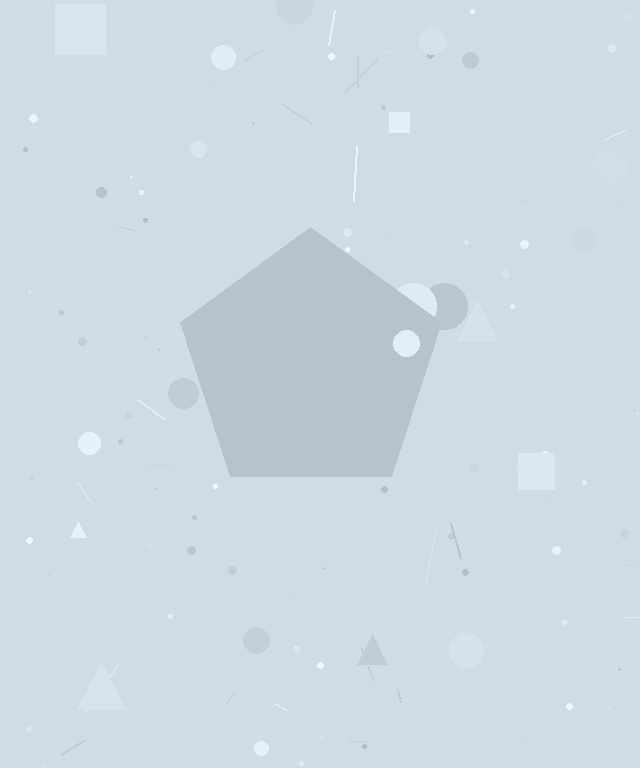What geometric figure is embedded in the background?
A pentagon is embedded in the background.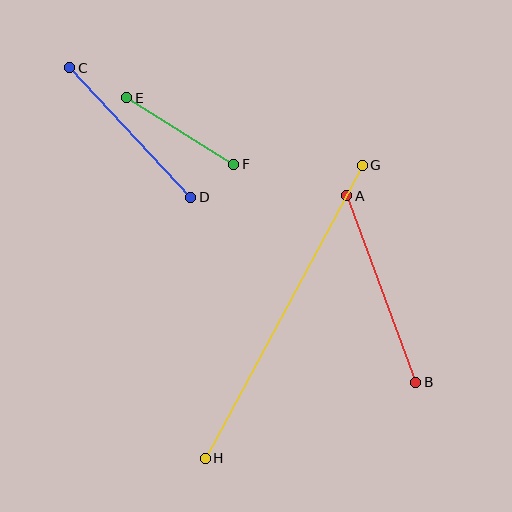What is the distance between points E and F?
The distance is approximately 126 pixels.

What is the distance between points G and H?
The distance is approximately 333 pixels.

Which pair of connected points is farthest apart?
Points G and H are farthest apart.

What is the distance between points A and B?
The distance is approximately 199 pixels.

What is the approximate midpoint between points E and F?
The midpoint is at approximately (180, 131) pixels.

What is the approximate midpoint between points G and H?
The midpoint is at approximately (284, 312) pixels.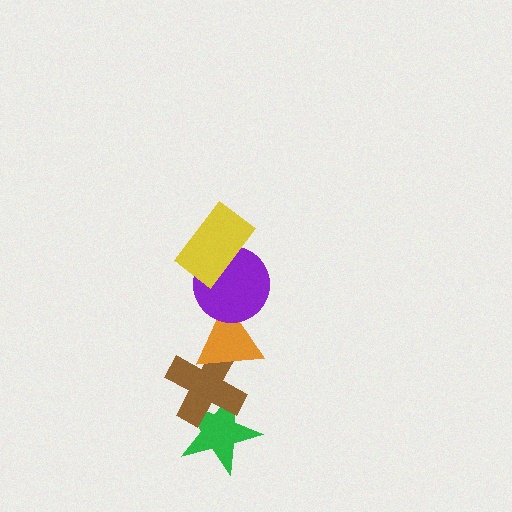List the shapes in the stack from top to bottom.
From top to bottom: the yellow rectangle, the purple circle, the orange triangle, the brown cross, the green star.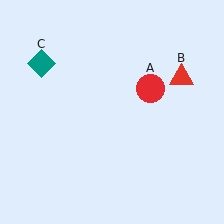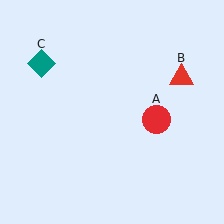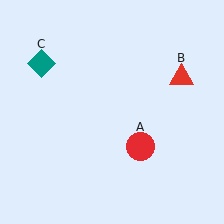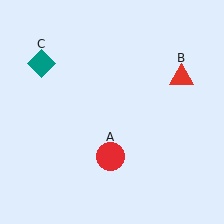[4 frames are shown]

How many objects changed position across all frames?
1 object changed position: red circle (object A).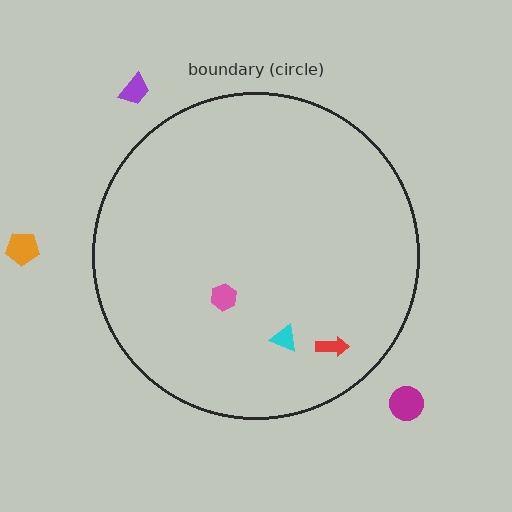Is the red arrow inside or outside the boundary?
Inside.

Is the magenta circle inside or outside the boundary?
Outside.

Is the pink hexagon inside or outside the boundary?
Inside.